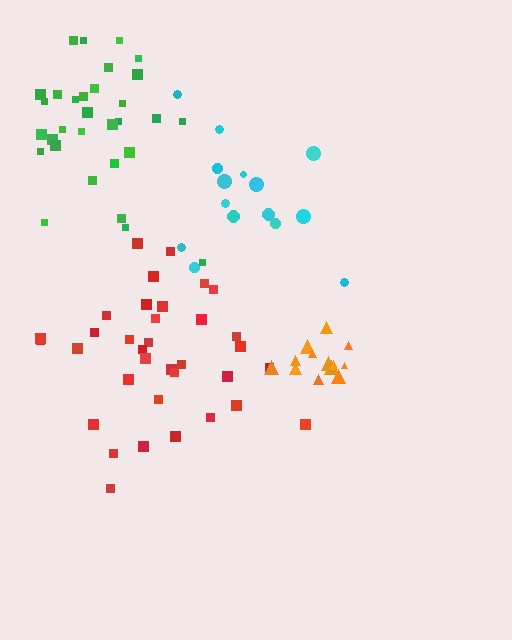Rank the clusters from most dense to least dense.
orange, red, green, cyan.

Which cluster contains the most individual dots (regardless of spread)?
Red (35).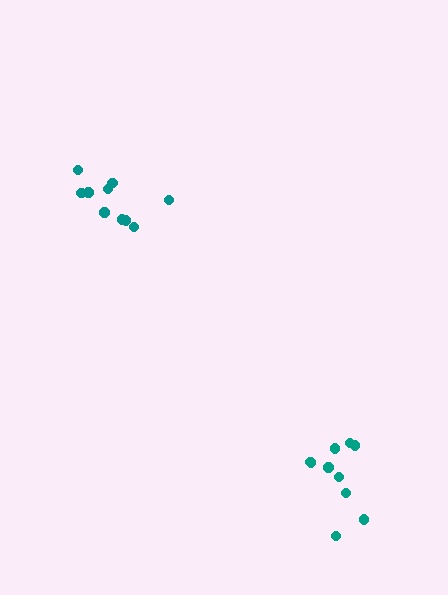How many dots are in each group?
Group 1: 10 dots, Group 2: 10 dots (20 total).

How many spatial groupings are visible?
There are 2 spatial groupings.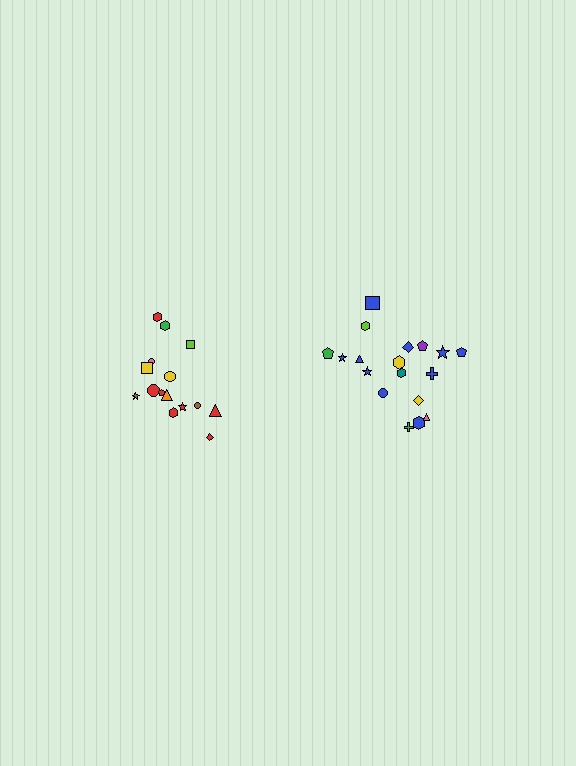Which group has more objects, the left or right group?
The right group.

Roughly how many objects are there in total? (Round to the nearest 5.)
Roughly 35 objects in total.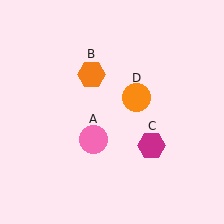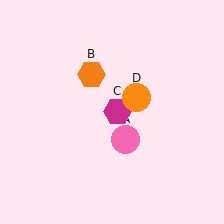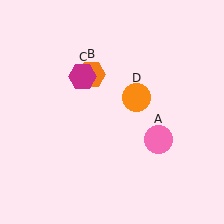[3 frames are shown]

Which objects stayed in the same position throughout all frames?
Orange hexagon (object B) and orange circle (object D) remained stationary.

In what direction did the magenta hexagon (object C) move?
The magenta hexagon (object C) moved up and to the left.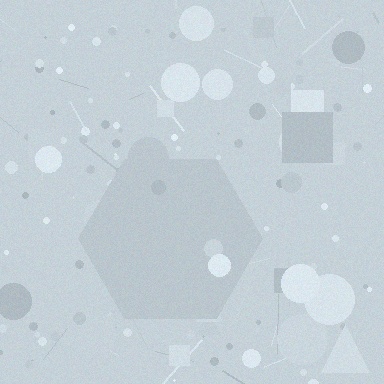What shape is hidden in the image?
A hexagon is hidden in the image.